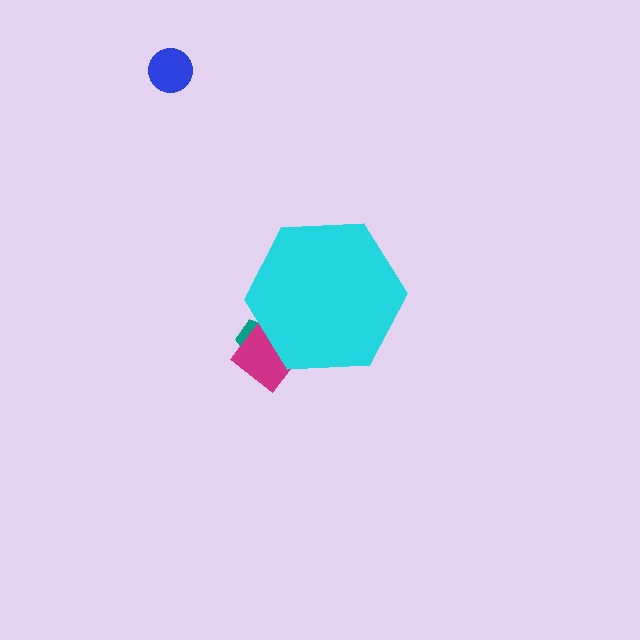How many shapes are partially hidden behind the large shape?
2 shapes are partially hidden.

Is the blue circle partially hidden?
No, the blue circle is fully visible.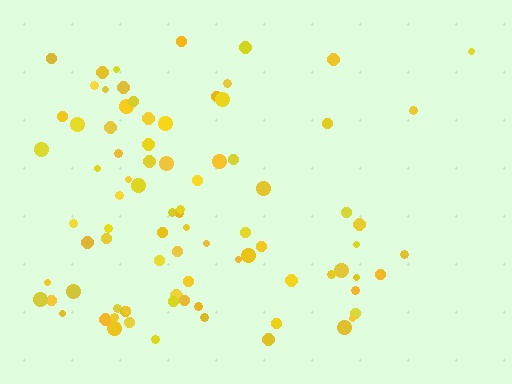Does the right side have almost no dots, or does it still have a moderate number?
Still a moderate number, just noticeably fewer than the left.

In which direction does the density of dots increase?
From right to left, with the left side densest.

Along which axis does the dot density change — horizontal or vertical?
Horizontal.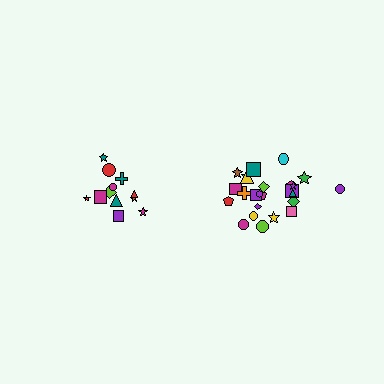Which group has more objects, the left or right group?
The right group.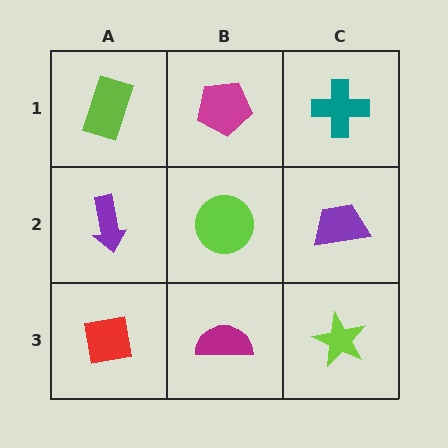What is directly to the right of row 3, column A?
A magenta semicircle.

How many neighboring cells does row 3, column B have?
3.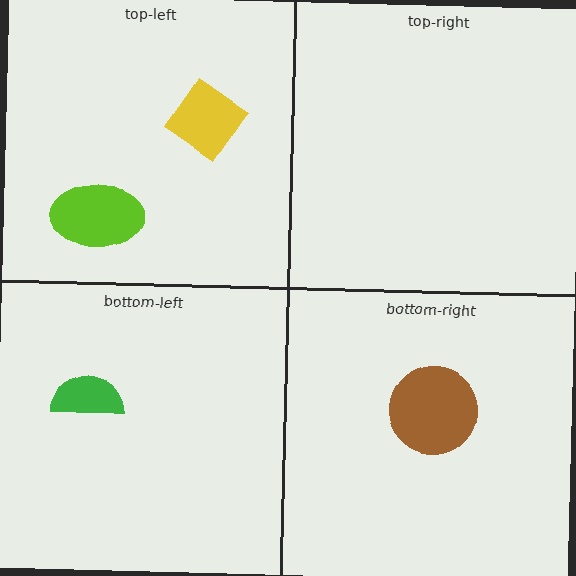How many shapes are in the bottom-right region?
1.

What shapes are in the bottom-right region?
The brown circle.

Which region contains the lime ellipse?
The top-left region.